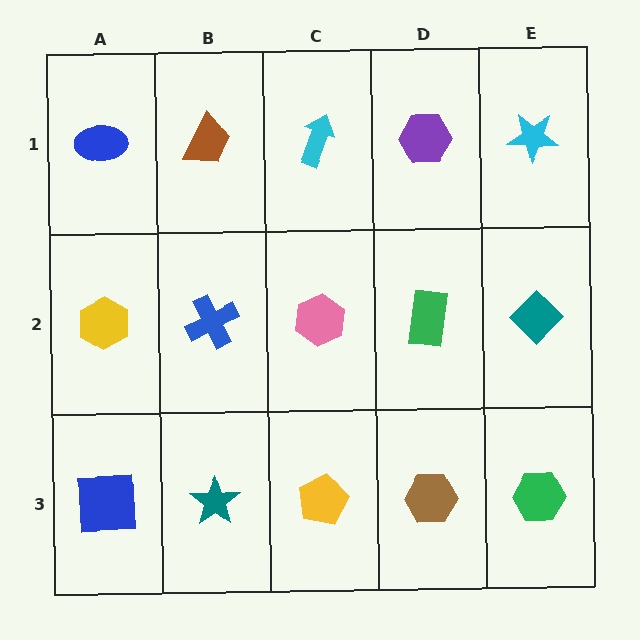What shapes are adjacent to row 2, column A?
A blue ellipse (row 1, column A), a blue square (row 3, column A), a blue cross (row 2, column B).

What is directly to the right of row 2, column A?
A blue cross.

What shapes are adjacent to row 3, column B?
A blue cross (row 2, column B), a blue square (row 3, column A), a yellow pentagon (row 3, column C).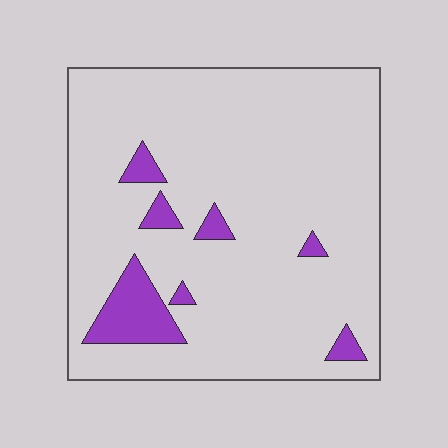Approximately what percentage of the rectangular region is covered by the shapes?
Approximately 10%.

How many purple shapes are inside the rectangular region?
7.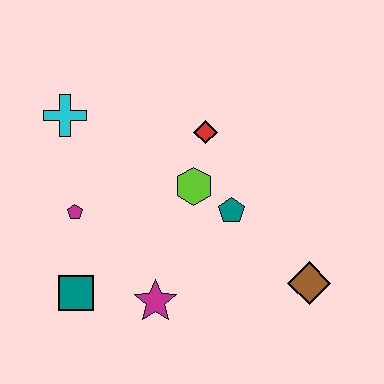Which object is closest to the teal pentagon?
The lime hexagon is closest to the teal pentagon.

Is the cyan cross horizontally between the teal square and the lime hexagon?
No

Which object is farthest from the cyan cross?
The brown diamond is farthest from the cyan cross.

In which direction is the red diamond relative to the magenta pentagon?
The red diamond is to the right of the magenta pentagon.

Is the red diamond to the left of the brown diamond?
Yes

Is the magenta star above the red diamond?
No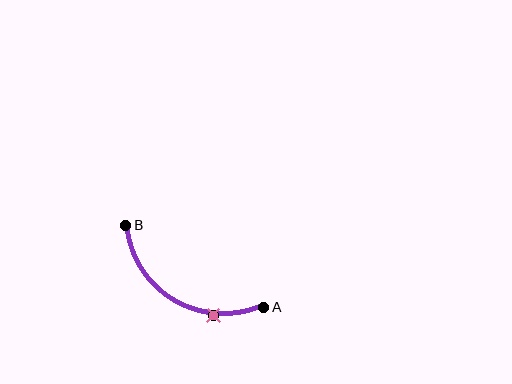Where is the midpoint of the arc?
The arc midpoint is the point on the curve farthest from the straight line joining A and B. It sits below that line.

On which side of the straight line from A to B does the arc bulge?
The arc bulges below the straight line connecting A and B.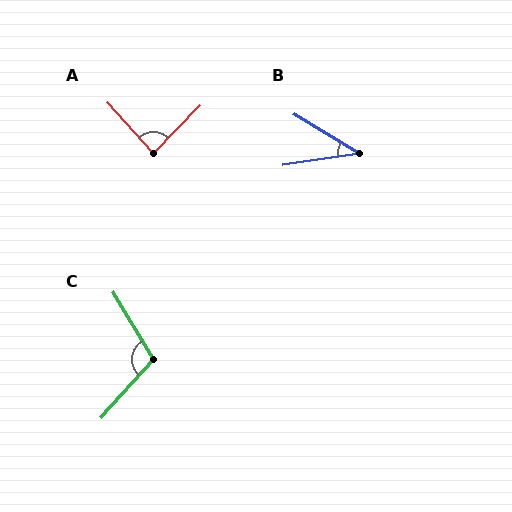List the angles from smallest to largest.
B (39°), A (86°), C (107°).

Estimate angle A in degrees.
Approximately 86 degrees.